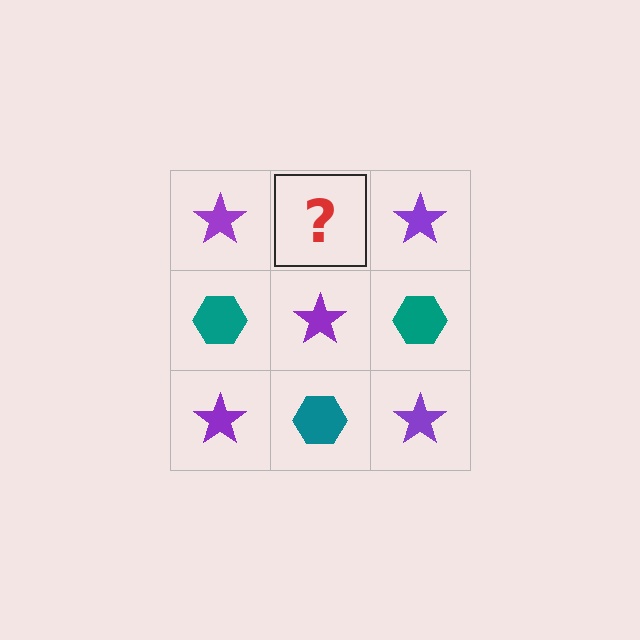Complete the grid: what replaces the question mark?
The question mark should be replaced with a teal hexagon.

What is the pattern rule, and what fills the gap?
The rule is that it alternates purple star and teal hexagon in a checkerboard pattern. The gap should be filled with a teal hexagon.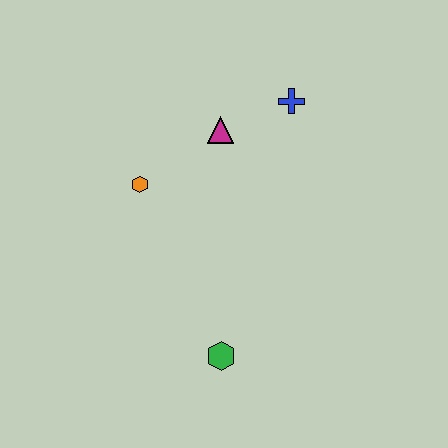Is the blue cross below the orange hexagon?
No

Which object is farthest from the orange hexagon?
The green hexagon is farthest from the orange hexagon.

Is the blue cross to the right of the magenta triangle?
Yes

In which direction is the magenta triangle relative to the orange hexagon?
The magenta triangle is to the right of the orange hexagon.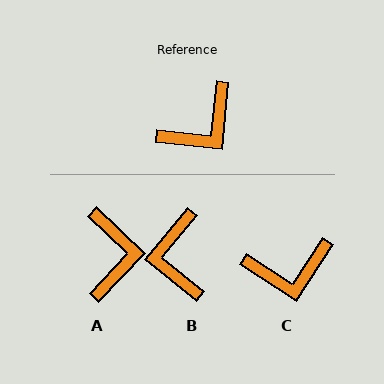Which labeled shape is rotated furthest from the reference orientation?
B, about 123 degrees away.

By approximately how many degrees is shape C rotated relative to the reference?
Approximately 28 degrees clockwise.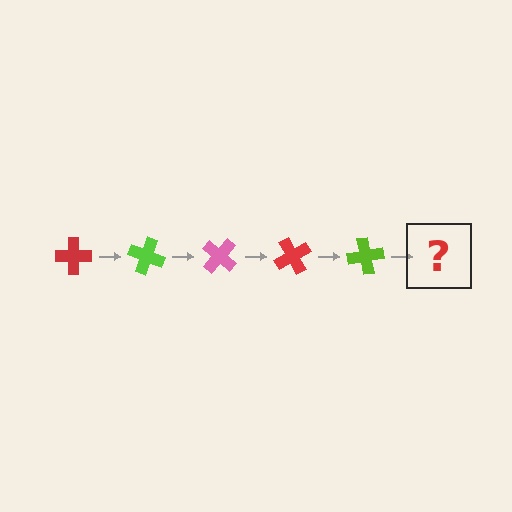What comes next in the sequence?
The next element should be a pink cross, rotated 100 degrees from the start.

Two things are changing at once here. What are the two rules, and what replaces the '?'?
The two rules are that it rotates 20 degrees each step and the color cycles through red, lime, and pink. The '?' should be a pink cross, rotated 100 degrees from the start.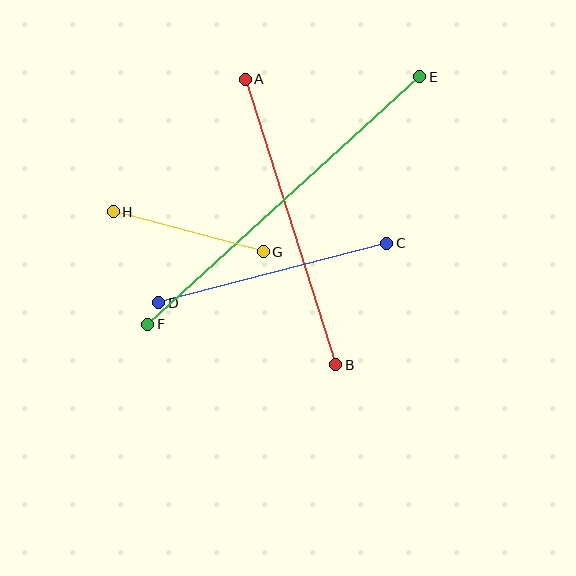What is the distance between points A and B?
The distance is approximately 299 pixels.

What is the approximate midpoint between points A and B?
The midpoint is at approximately (290, 222) pixels.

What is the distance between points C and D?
The distance is approximately 236 pixels.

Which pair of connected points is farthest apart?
Points E and F are farthest apart.